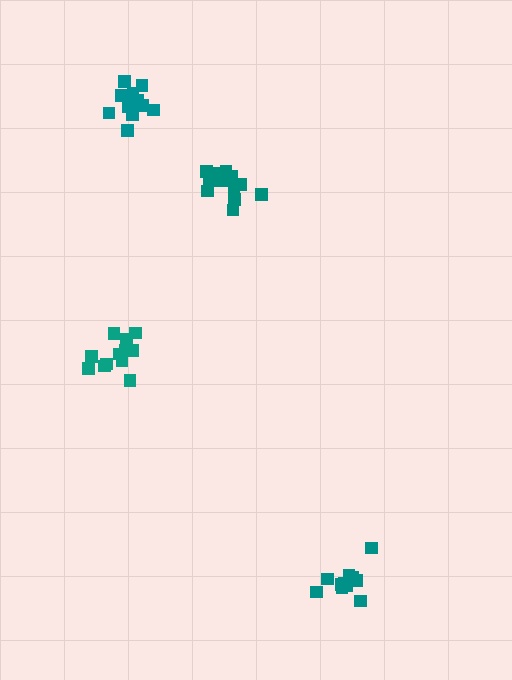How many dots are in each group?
Group 1: 13 dots, Group 2: 13 dots, Group 3: 12 dots, Group 4: 12 dots (50 total).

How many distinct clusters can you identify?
There are 4 distinct clusters.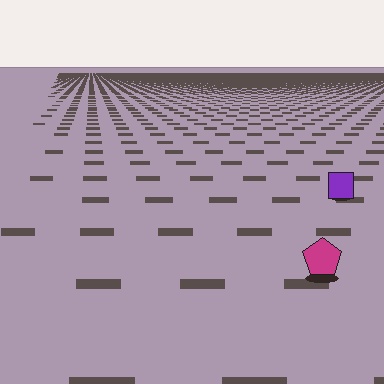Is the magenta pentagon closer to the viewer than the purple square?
Yes. The magenta pentagon is closer — you can tell from the texture gradient: the ground texture is coarser near it.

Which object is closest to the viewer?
The magenta pentagon is closest. The texture marks near it are larger and more spread out.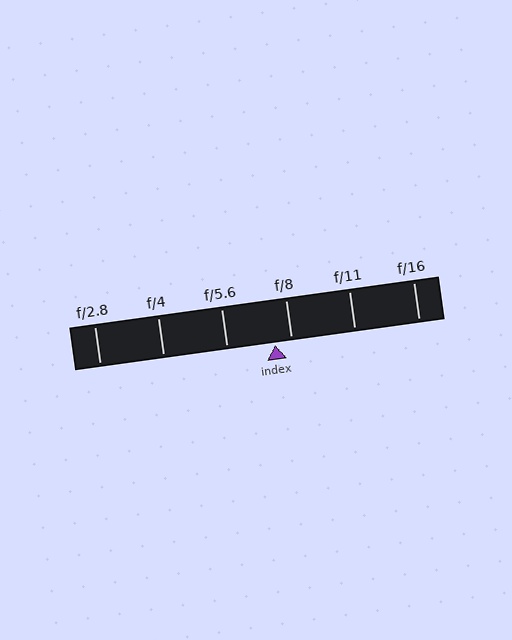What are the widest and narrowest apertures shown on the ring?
The widest aperture shown is f/2.8 and the narrowest is f/16.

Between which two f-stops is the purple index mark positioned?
The index mark is between f/5.6 and f/8.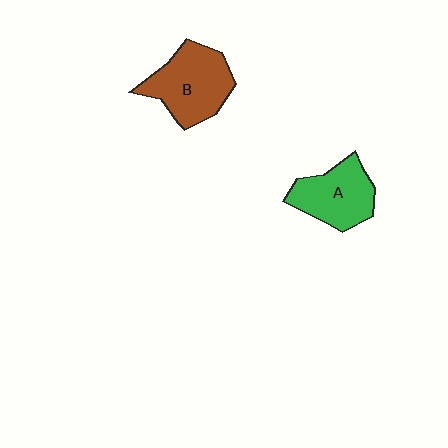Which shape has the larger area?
Shape B (brown).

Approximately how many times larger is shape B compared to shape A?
Approximately 1.2 times.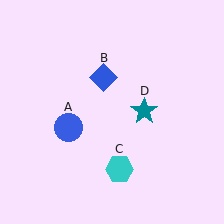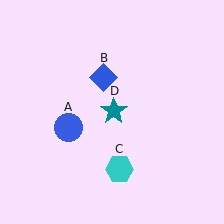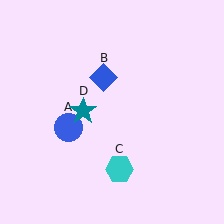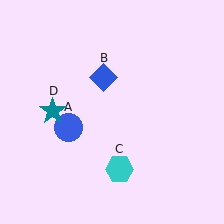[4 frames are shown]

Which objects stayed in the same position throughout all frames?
Blue circle (object A) and blue diamond (object B) and cyan hexagon (object C) remained stationary.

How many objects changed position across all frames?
1 object changed position: teal star (object D).